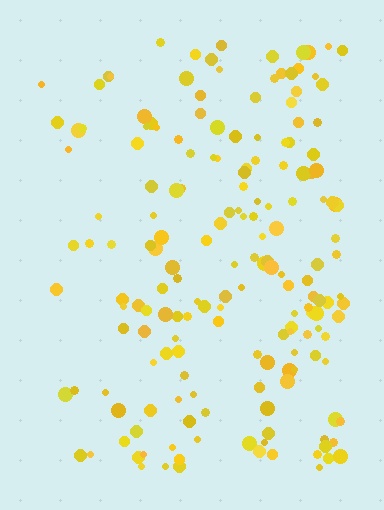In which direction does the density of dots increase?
From left to right, with the right side densest.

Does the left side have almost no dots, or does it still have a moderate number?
Still a moderate number, just noticeably fewer than the right.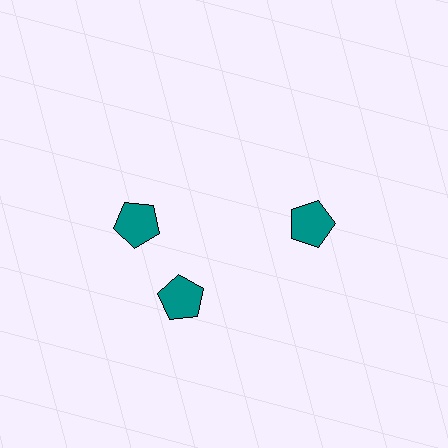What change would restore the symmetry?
The symmetry would be restored by rotating it back into even spacing with its neighbors so that all 3 pentagons sit at equal angles and equal distance from the center.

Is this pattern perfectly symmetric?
No. The 3 teal pentagons are arranged in a ring, but one element near the 11 o'clock position is rotated out of alignment along the ring, breaking the 3-fold rotational symmetry.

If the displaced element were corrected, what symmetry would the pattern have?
It would have 3-fold rotational symmetry — the pattern would map onto itself every 120 degrees.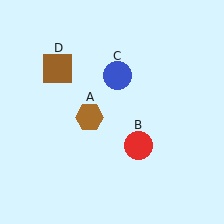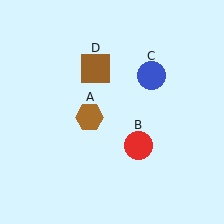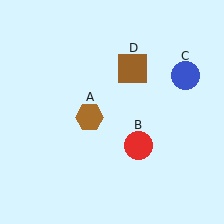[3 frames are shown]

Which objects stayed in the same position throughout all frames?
Brown hexagon (object A) and red circle (object B) remained stationary.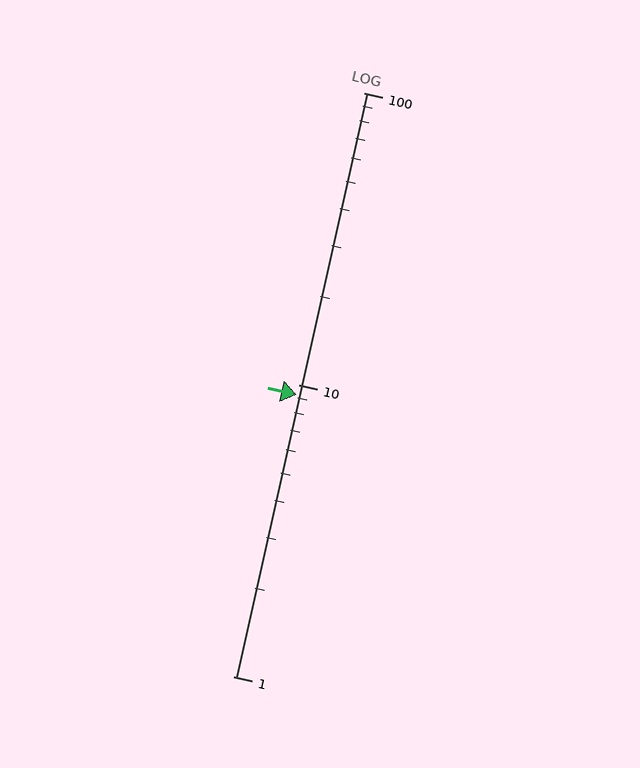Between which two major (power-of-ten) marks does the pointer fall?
The pointer is between 1 and 10.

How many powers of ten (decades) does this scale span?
The scale spans 2 decades, from 1 to 100.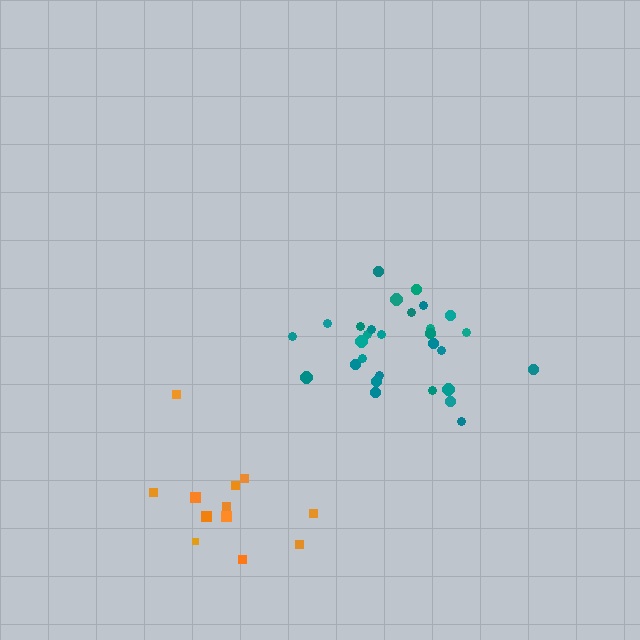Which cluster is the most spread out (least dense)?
Orange.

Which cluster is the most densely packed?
Teal.